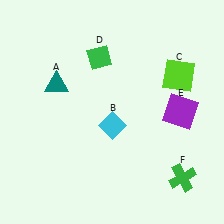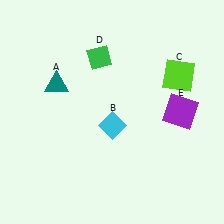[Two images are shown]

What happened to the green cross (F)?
The green cross (F) was removed in Image 2. It was in the bottom-right area of Image 1.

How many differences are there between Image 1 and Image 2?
There is 1 difference between the two images.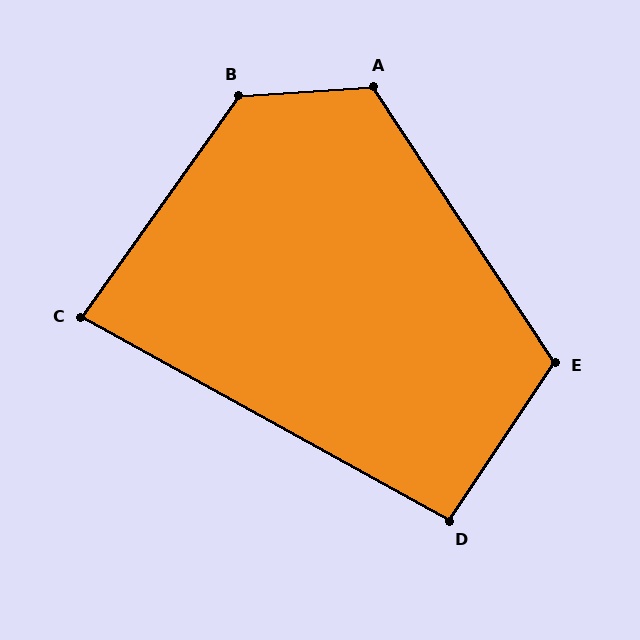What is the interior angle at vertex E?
Approximately 113 degrees (obtuse).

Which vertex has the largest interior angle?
B, at approximately 129 degrees.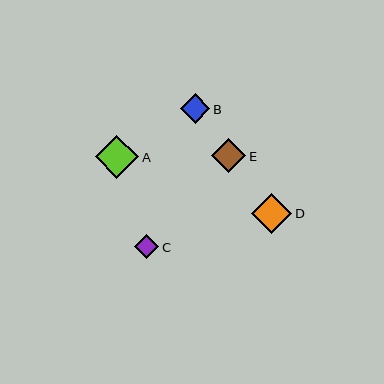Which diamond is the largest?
Diamond A is the largest with a size of approximately 43 pixels.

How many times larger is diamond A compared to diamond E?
Diamond A is approximately 1.3 times the size of diamond E.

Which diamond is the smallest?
Diamond C is the smallest with a size of approximately 25 pixels.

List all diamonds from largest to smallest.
From largest to smallest: A, D, E, B, C.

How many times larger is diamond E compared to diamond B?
Diamond E is approximately 1.2 times the size of diamond B.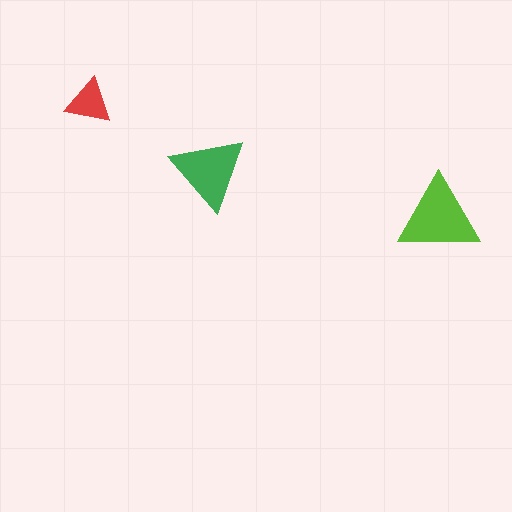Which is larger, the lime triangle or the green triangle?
The lime one.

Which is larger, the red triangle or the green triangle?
The green one.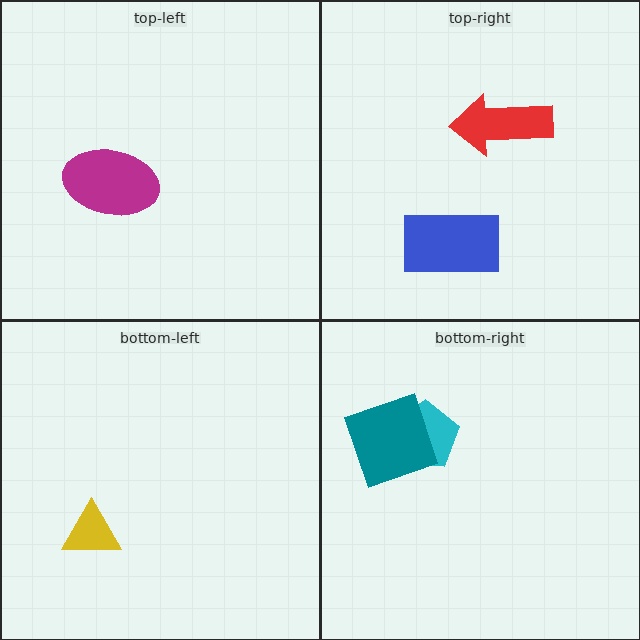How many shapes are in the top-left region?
1.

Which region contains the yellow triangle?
The bottom-left region.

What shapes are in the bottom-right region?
The cyan pentagon, the teal square.